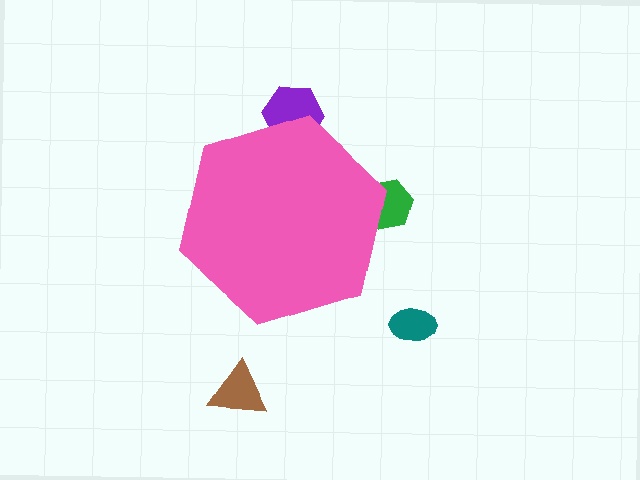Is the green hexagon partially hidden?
Yes, the green hexagon is partially hidden behind the pink hexagon.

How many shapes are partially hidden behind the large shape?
2 shapes are partially hidden.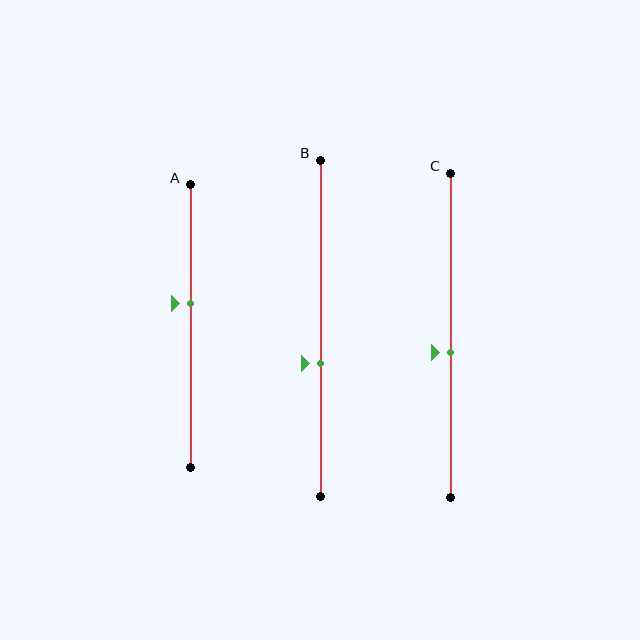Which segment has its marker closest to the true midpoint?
Segment C has its marker closest to the true midpoint.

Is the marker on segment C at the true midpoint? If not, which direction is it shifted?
No, the marker on segment C is shifted downward by about 5% of the segment length.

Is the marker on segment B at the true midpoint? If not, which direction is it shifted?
No, the marker on segment B is shifted downward by about 10% of the segment length.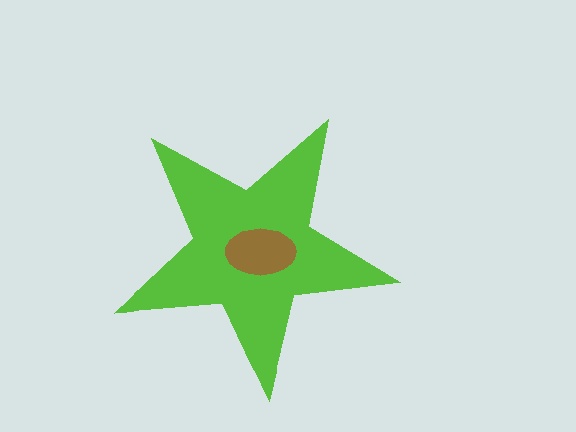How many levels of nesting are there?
2.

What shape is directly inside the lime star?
The brown ellipse.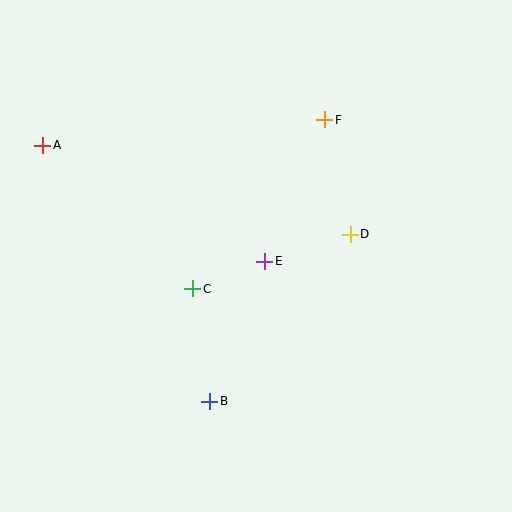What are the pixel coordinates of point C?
Point C is at (193, 289).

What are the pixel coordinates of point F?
Point F is at (325, 120).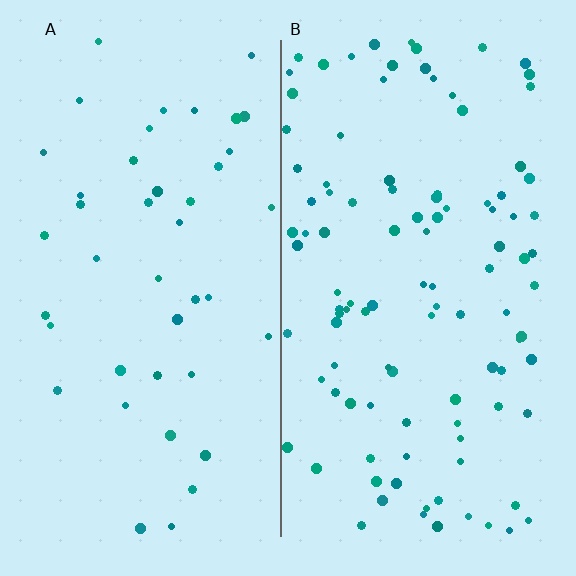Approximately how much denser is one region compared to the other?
Approximately 2.5× — region B over region A.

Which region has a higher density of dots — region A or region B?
B (the right).